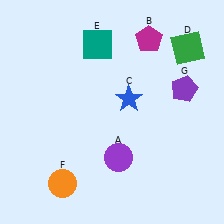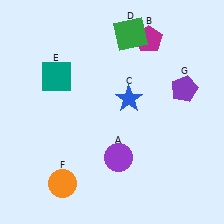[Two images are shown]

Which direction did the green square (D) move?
The green square (D) moved left.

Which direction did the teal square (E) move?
The teal square (E) moved left.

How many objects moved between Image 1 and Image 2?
2 objects moved between the two images.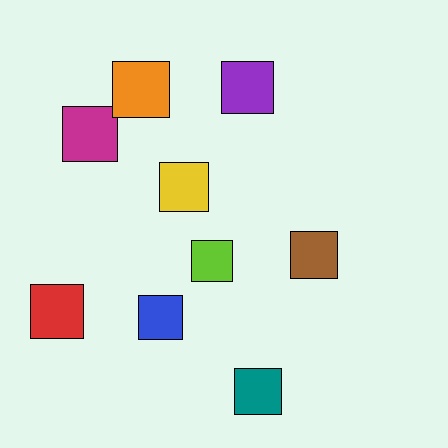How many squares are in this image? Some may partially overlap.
There are 9 squares.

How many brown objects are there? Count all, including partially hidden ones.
There is 1 brown object.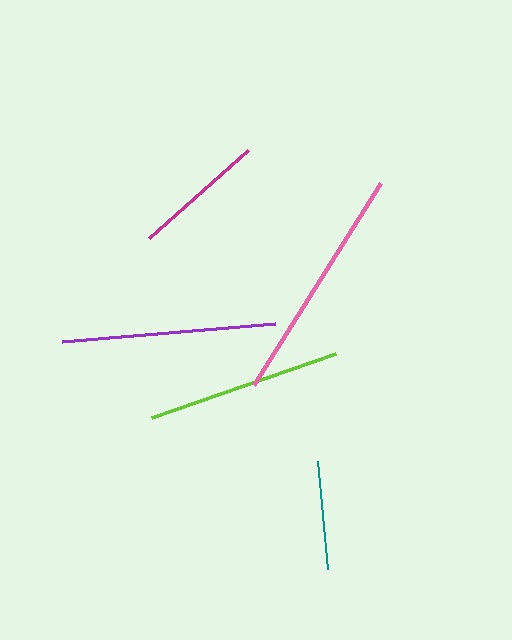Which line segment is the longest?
The pink line is the longest at approximately 238 pixels.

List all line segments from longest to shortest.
From longest to shortest: pink, purple, lime, magenta, teal.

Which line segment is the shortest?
The teal line is the shortest at approximately 109 pixels.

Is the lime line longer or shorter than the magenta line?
The lime line is longer than the magenta line.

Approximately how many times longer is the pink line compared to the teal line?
The pink line is approximately 2.2 times the length of the teal line.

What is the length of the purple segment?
The purple segment is approximately 214 pixels long.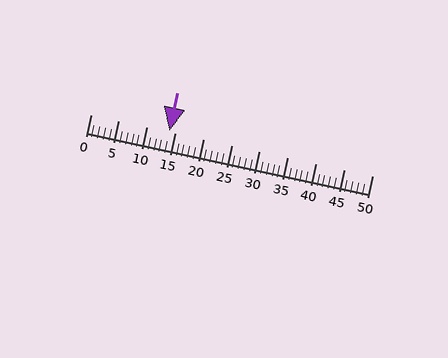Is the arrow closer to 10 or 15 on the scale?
The arrow is closer to 15.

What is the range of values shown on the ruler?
The ruler shows values from 0 to 50.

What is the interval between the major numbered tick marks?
The major tick marks are spaced 5 units apart.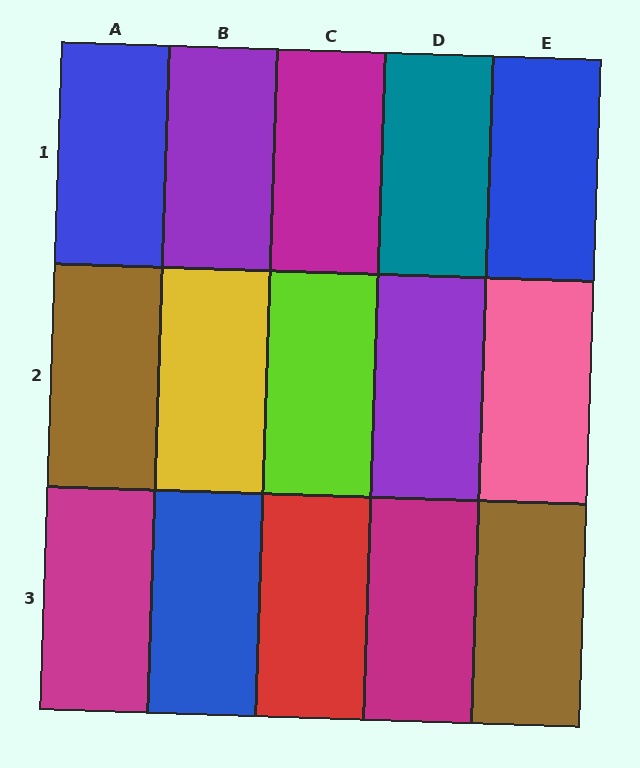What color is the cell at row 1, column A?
Blue.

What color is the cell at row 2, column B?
Yellow.